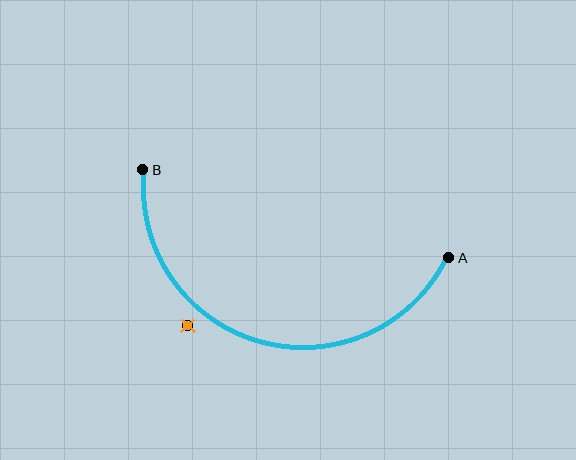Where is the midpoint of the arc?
The arc midpoint is the point on the curve farthest from the straight line joining A and B. It sits below that line.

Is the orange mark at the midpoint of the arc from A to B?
No — the orange mark does not lie on the arc at all. It sits slightly outside the curve.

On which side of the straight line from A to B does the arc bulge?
The arc bulges below the straight line connecting A and B.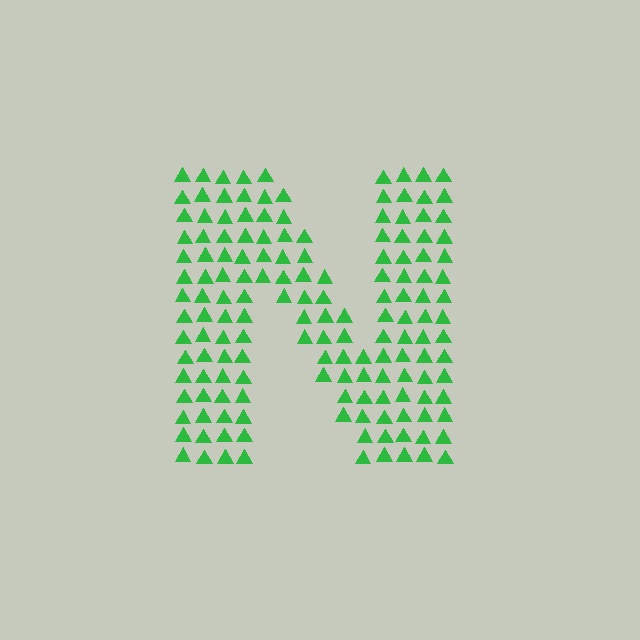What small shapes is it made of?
It is made of small triangles.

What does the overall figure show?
The overall figure shows the letter N.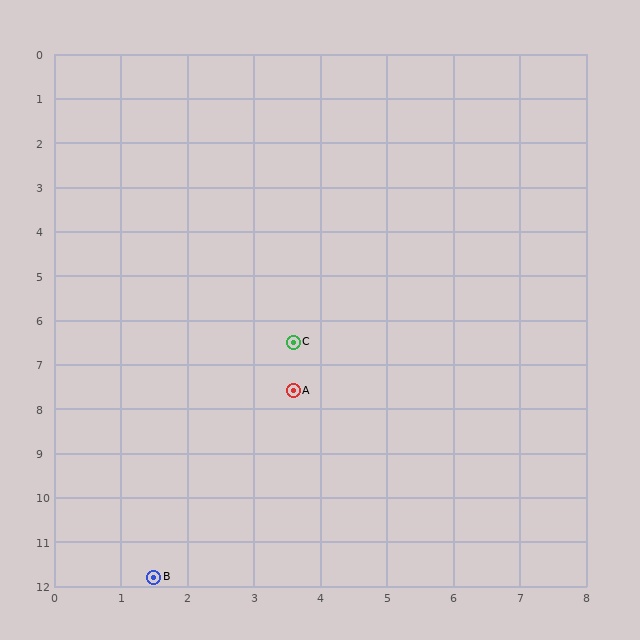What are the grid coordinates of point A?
Point A is at approximately (3.6, 7.6).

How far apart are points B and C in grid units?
Points B and C are about 5.7 grid units apart.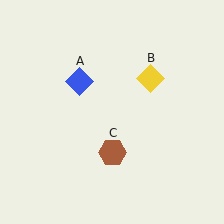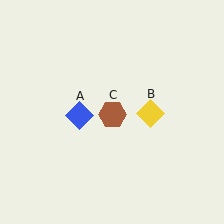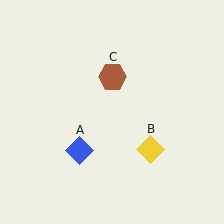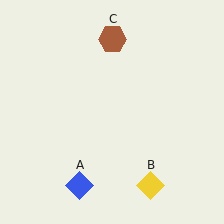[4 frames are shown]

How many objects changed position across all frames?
3 objects changed position: blue diamond (object A), yellow diamond (object B), brown hexagon (object C).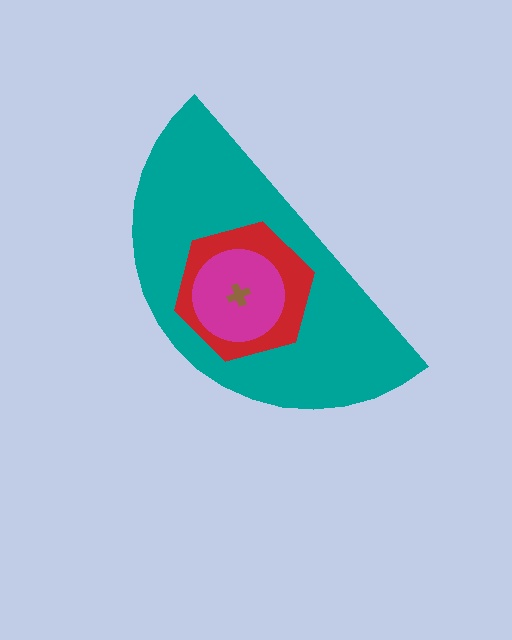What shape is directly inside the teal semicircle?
The red hexagon.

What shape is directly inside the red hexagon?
The magenta circle.